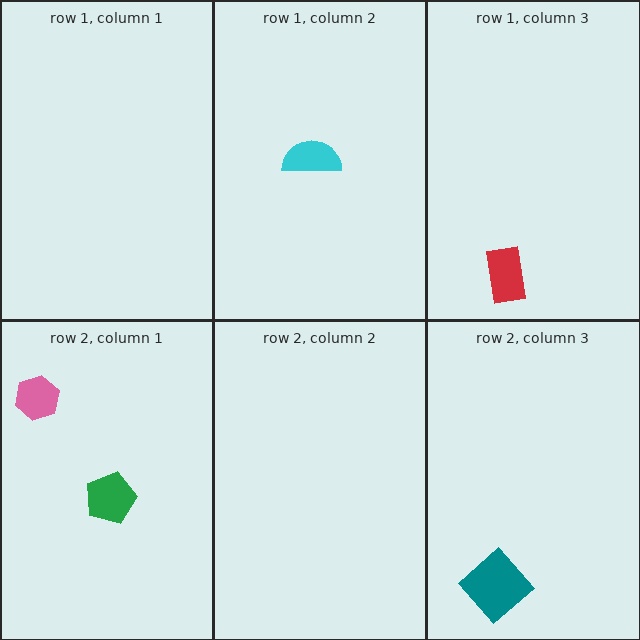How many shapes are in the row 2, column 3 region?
1.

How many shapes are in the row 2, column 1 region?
2.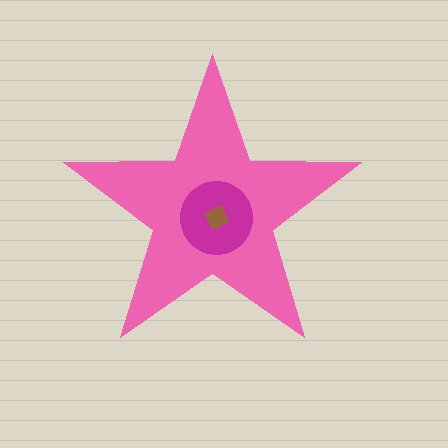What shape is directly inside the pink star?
The magenta circle.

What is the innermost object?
The brown square.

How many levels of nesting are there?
3.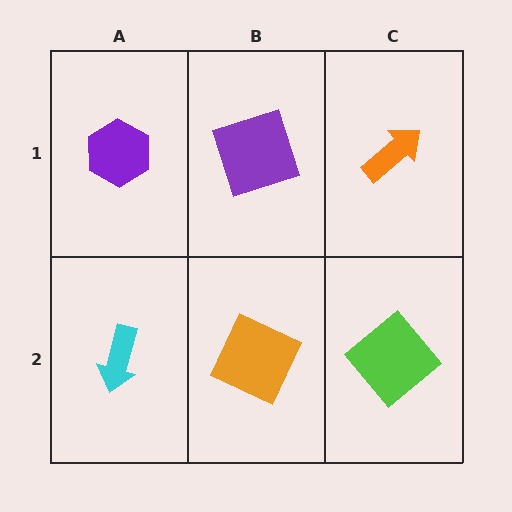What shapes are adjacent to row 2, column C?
An orange arrow (row 1, column C), an orange square (row 2, column B).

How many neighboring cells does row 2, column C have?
2.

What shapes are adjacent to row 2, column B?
A purple square (row 1, column B), a cyan arrow (row 2, column A), a lime diamond (row 2, column C).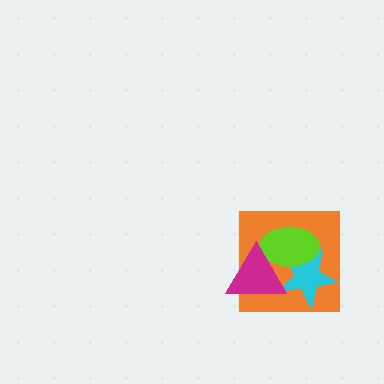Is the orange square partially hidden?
Yes, it is partially covered by another shape.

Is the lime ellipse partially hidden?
Yes, it is partially covered by another shape.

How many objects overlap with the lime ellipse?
3 objects overlap with the lime ellipse.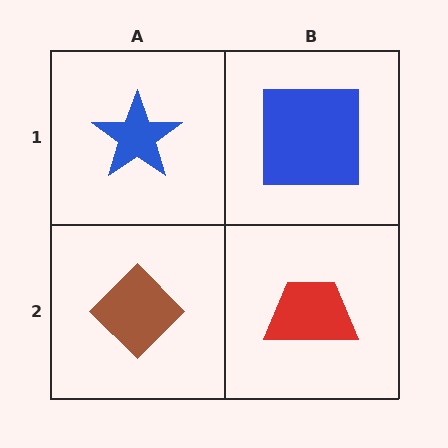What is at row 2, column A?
A brown diamond.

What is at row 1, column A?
A blue star.